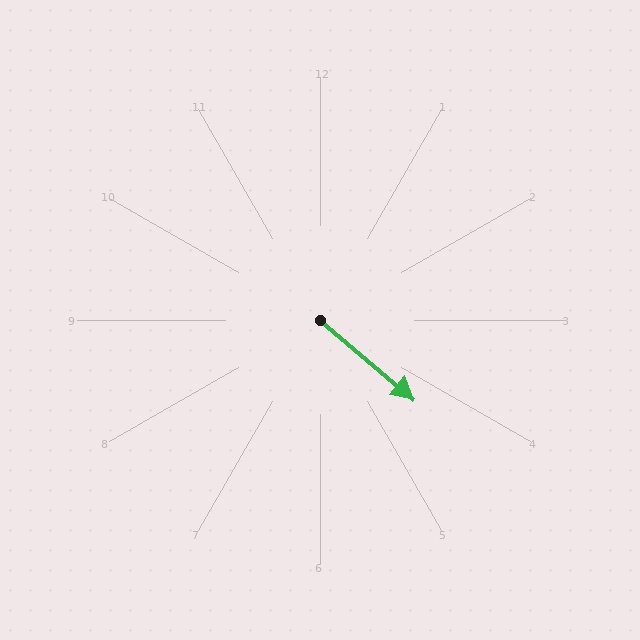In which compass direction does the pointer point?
Southeast.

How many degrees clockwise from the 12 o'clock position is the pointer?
Approximately 130 degrees.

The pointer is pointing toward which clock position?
Roughly 4 o'clock.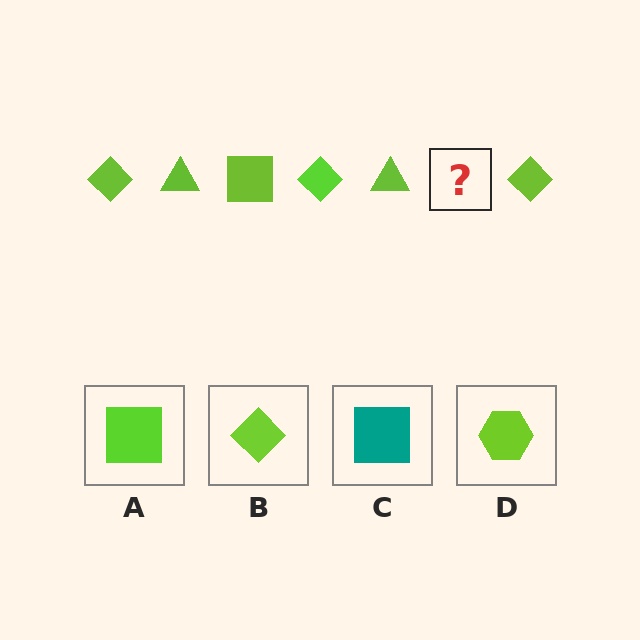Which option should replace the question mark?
Option A.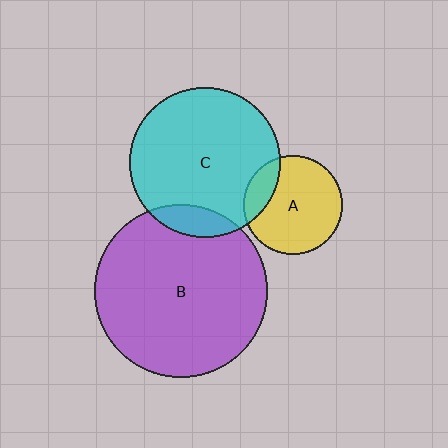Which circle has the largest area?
Circle B (purple).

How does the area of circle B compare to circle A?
Approximately 3.0 times.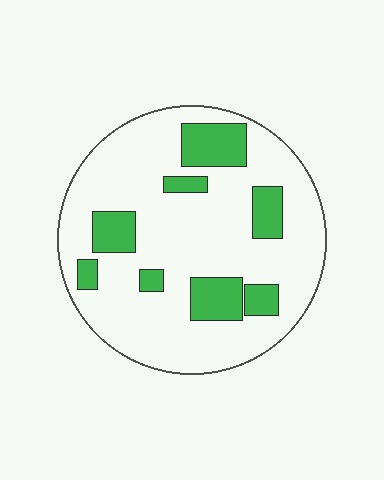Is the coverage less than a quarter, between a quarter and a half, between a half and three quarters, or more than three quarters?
Less than a quarter.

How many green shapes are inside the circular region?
8.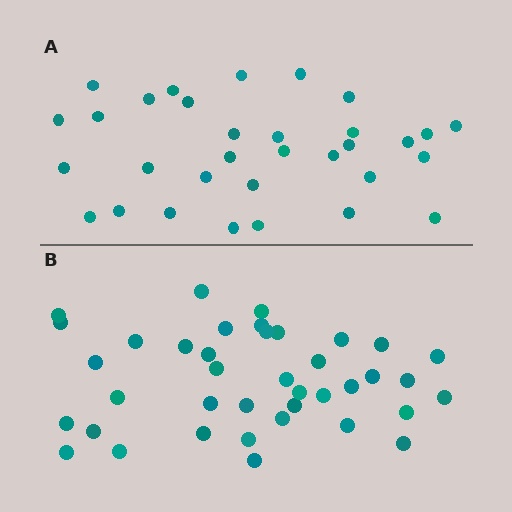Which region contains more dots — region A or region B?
Region B (the bottom region) has more dots.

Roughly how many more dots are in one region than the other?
Region B has roughly 8 or so more dots than region A.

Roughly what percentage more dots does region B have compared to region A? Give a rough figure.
About 20% more.